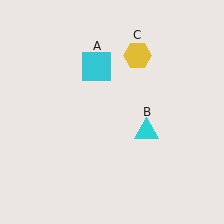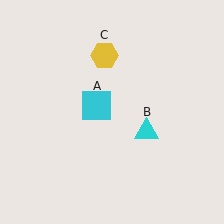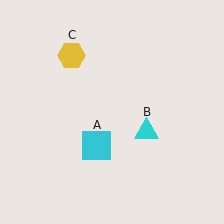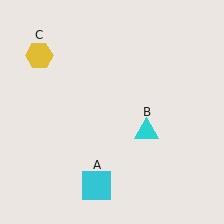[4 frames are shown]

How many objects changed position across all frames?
2 objects changed position: cyan square (object A), yellow hexagon (object C).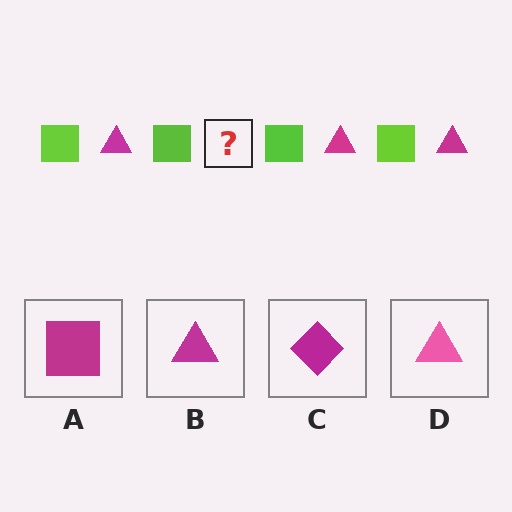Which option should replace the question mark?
Option B.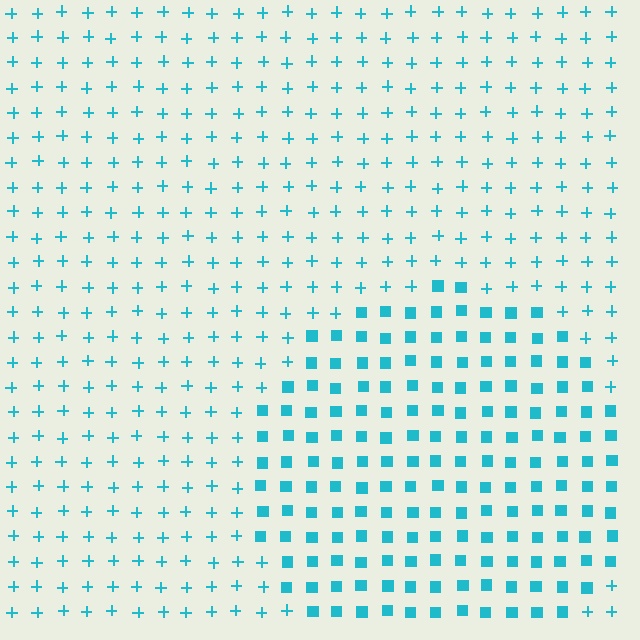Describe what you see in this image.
The image is filled with small cyan elements arranged in a uniform grid. A circle-shaped region contains squares, while the surrounding area contains plus signs. The boundary is defined purely by the change in element shape.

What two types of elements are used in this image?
The image uses squares inside the circle region and plus signs outside it.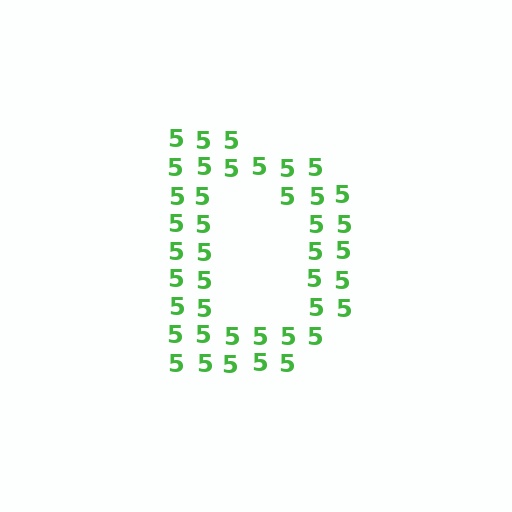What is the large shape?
The large shape is the letter D.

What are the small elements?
The small elements are digit 5's.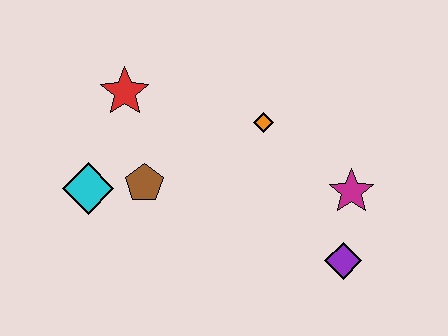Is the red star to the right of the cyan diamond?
Yes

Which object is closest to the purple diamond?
The magenta star is closest to the purple diamond.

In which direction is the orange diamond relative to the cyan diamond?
The orange diamond is to the right of the cyan diamond.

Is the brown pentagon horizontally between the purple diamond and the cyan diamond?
Yes